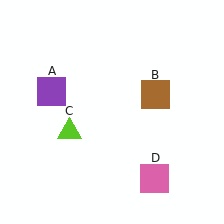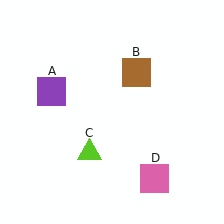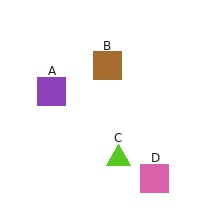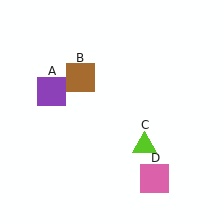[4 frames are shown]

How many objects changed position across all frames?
2 objects changed position: brown square (object B), lime triangle (object C).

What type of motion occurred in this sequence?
The brown square (object B), lime triangle (object C) rotated counterclockwise around the center of the scene.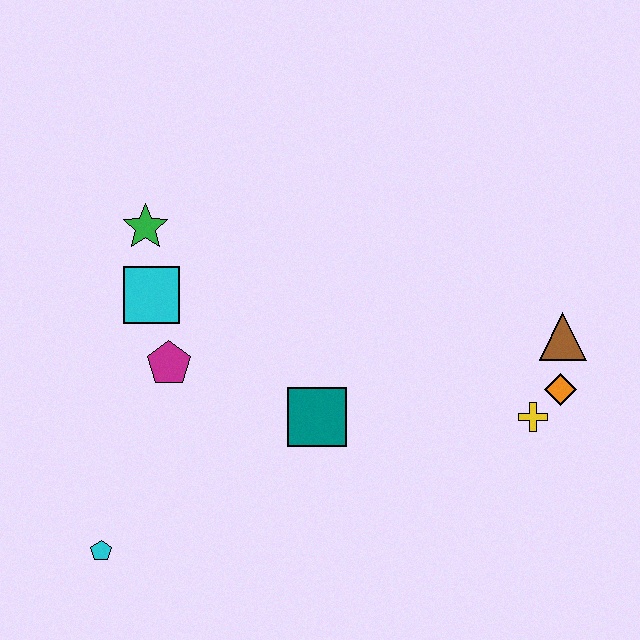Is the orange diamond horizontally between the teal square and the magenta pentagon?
No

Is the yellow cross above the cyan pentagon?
Yes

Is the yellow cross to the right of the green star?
Yes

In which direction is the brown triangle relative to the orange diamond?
The brown triangle is above the orange diamond.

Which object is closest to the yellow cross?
The orange diamond is closest to the yellow cross.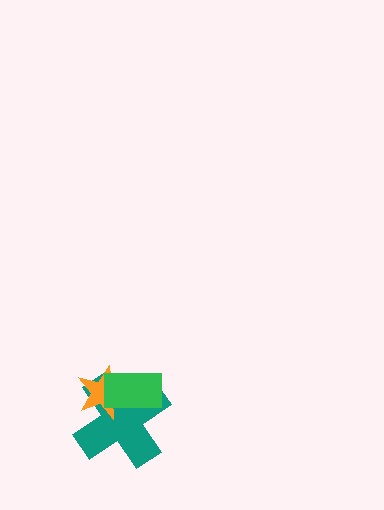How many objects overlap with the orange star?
2 objects overlap with the orange star.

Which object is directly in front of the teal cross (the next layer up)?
The orange star is directly in front of the teal cross.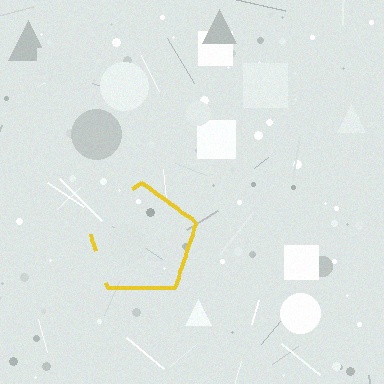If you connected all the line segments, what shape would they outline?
They would outline a pentagon.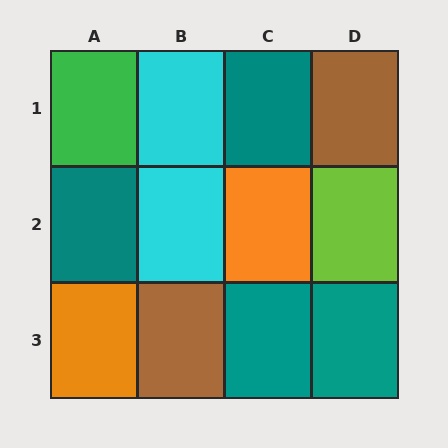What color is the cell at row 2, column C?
Orange.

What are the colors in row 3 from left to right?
Orange, brown, teal, teal.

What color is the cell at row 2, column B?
Cyan.